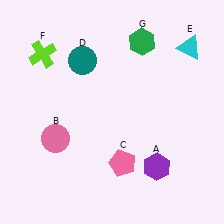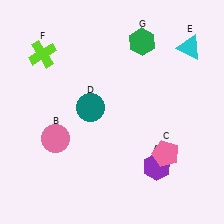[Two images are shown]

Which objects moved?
The objects that moved are: the pink pentagon (C), the teal circle (D).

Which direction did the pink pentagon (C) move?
The pink pentagon (C) moved right.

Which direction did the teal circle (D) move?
The teal circle (D) moved down.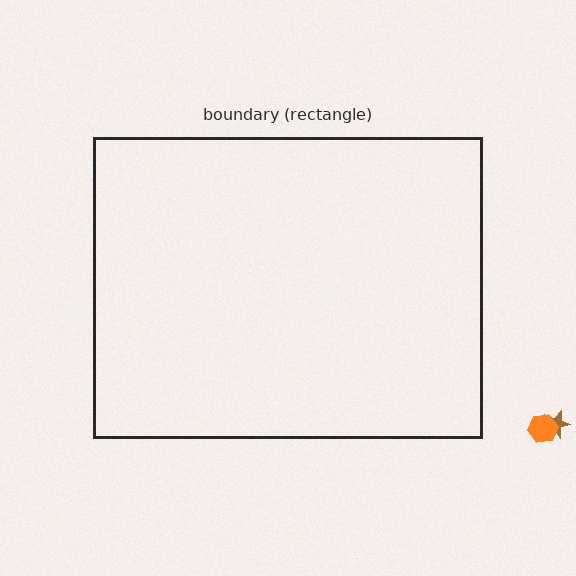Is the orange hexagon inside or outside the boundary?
Outside.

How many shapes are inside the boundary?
0 inside, 2 outside.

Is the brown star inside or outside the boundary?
Outside.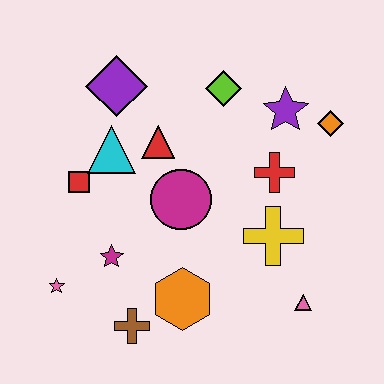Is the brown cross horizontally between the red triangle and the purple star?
No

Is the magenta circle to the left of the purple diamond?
No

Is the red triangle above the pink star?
Yes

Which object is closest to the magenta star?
The pink star is closest to the magenta star.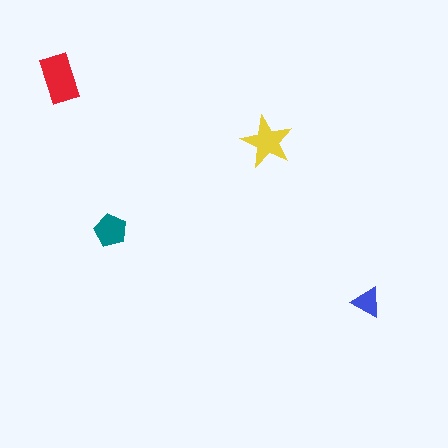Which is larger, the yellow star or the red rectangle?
The red rectangle.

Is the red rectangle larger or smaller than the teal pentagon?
Larger.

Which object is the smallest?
The blue triangle.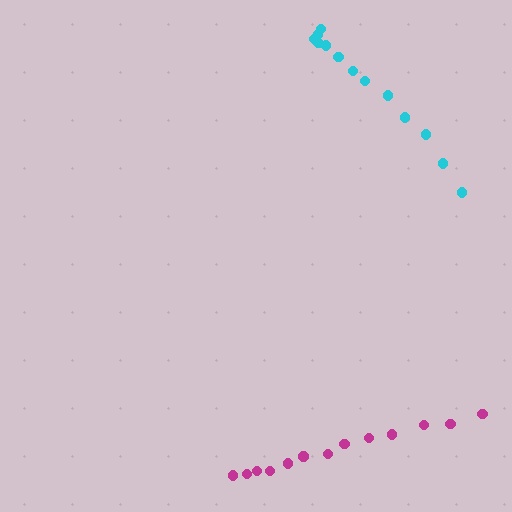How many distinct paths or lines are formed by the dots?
There are 2 distinct paths.